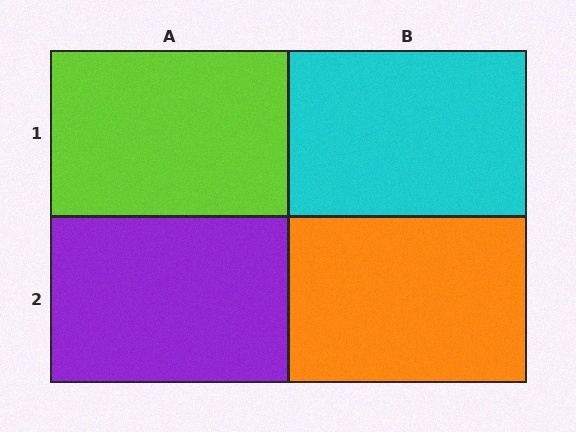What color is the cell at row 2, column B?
Orange.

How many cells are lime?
1 cell is lime.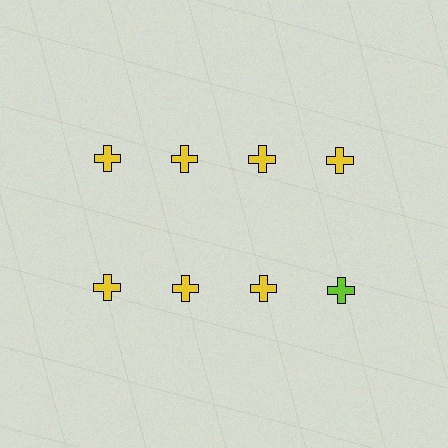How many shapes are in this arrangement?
There are 8 shapes arranged in a grid pattern.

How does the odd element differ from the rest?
It has a different color: lime instead of yellow.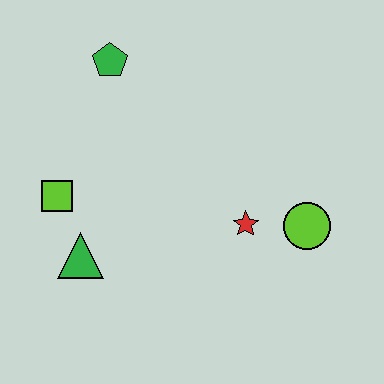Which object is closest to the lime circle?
The red star is closest to the lime circle.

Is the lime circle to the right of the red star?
Yes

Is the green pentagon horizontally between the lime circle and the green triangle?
Yes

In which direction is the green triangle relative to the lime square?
The green triangle is below the lime square.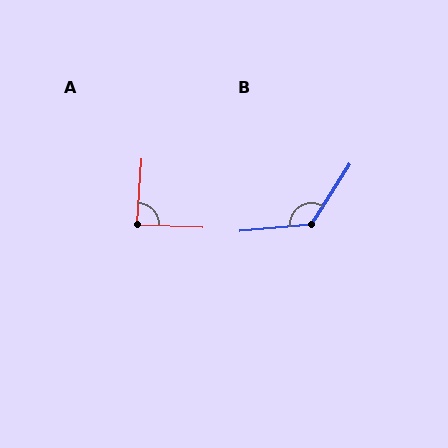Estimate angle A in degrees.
Approximately 88 degrees.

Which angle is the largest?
B, at approximately 128 degrees.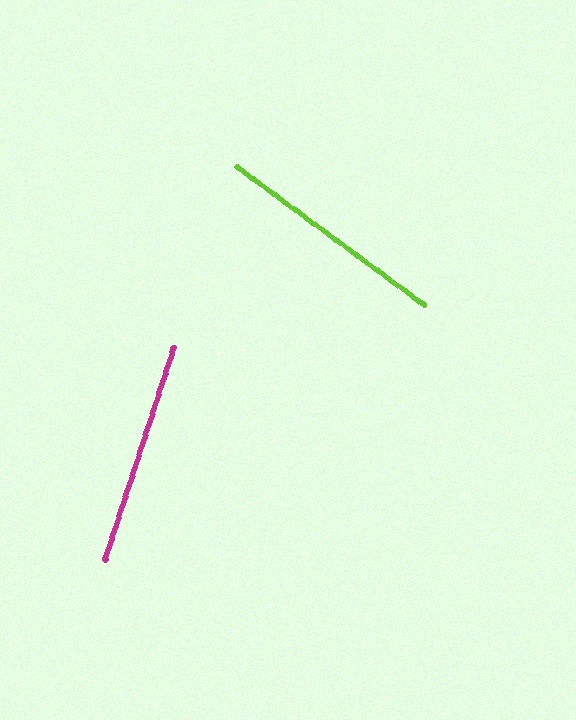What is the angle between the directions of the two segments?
Approximately 72 degrees.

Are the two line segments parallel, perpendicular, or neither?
Neither parallel nor perpendicular — they differ by about 72°.